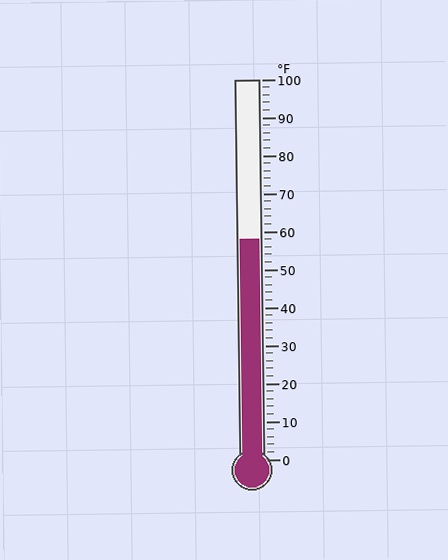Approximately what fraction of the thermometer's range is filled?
The thermometer is filled to approximately 60% of its range.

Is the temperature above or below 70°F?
The temperature is below 70°F.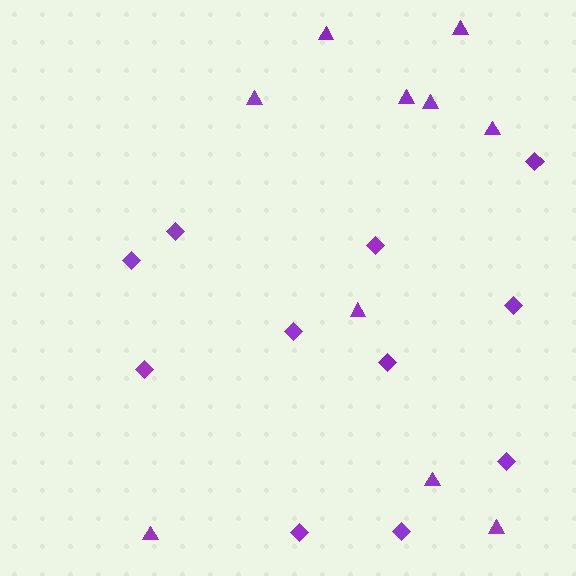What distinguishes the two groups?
There are 2 groups: one group of triangles (10) and one group of diamonds (11).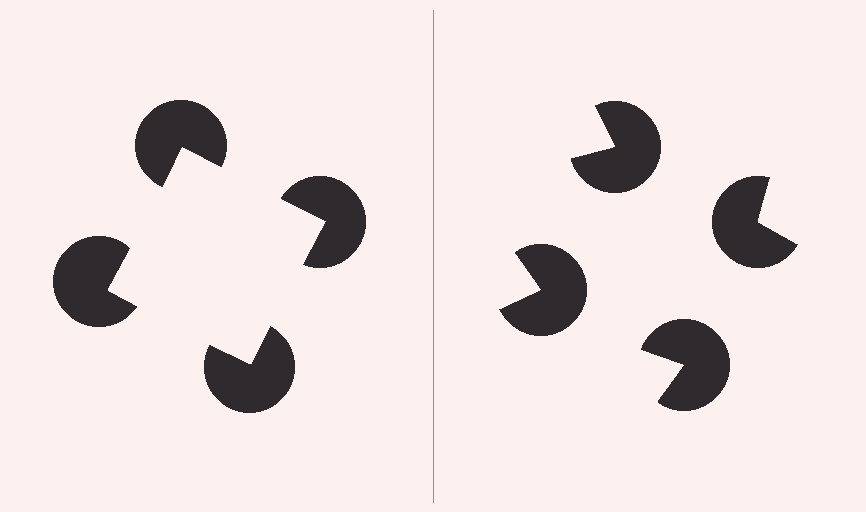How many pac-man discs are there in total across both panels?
8 — 4 on each side.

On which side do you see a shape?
An illusory square appears on the left side. On the right side the wedge cuts are rotated, so no coherent shape forms.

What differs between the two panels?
The pac-man discs are positioned identically on both sides; only the wedge orientations differ. On the left they align to a square; on the right they are misaligned.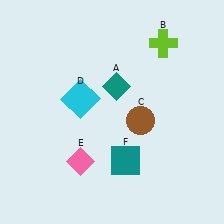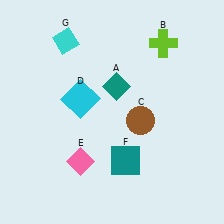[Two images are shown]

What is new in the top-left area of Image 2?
A cyan diamond (G) was added in the top-left area of Image 2.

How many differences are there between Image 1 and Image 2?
There is 1 difference between the two images.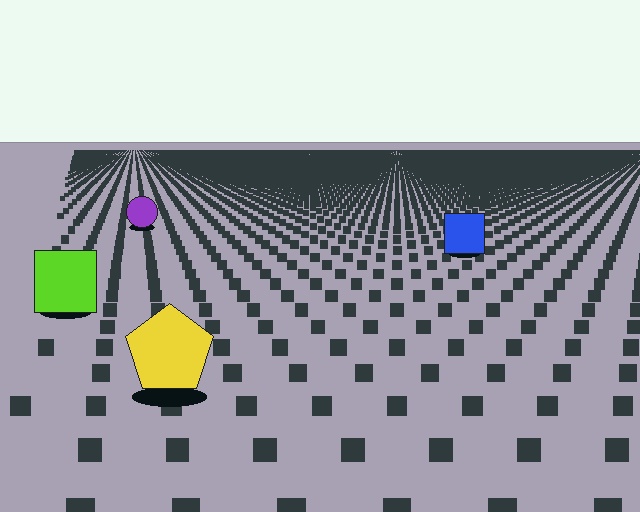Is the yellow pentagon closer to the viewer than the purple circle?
Yes. The yellow pentagon is closer — you can tell from the texture gradient: the ground texture is coarser near it.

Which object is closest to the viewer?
The yellow pentagon is closest. The texture marks near it are larger and more spread out.